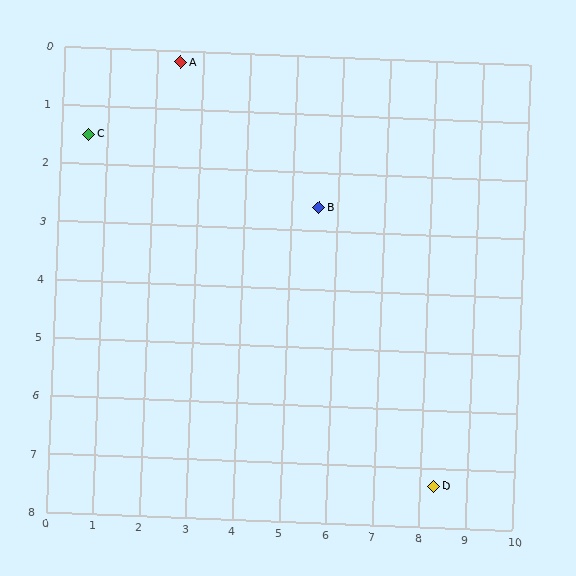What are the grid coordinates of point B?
Point B is at approximately (5.6, 2.6).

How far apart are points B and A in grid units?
Points B and A are about 3.9 grid units apart.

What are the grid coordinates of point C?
Point C is at approximately (0.6, 1.5).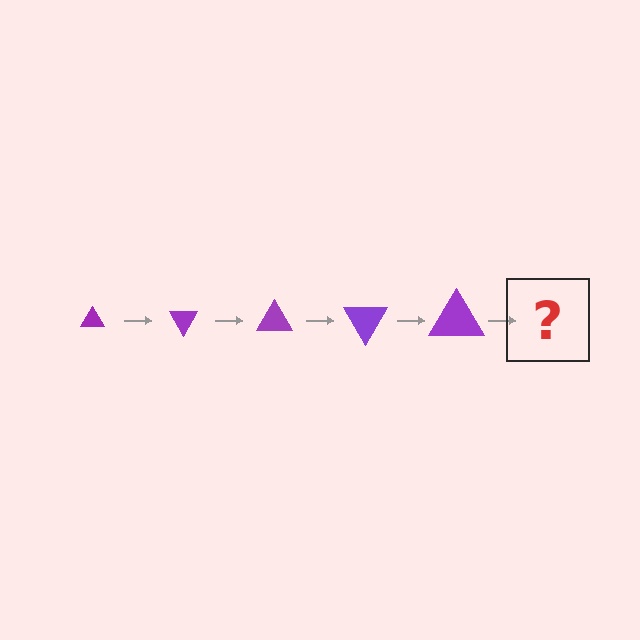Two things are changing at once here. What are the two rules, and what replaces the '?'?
The two rules are that the triangle grows larger each step and it rotates 60 degrees each step. The '?' should be a triangle, larger than the previous one and rotated 300 degrees from the start.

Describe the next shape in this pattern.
It should be a triangle, larger than the previous one and rotated 300 degrees from the start.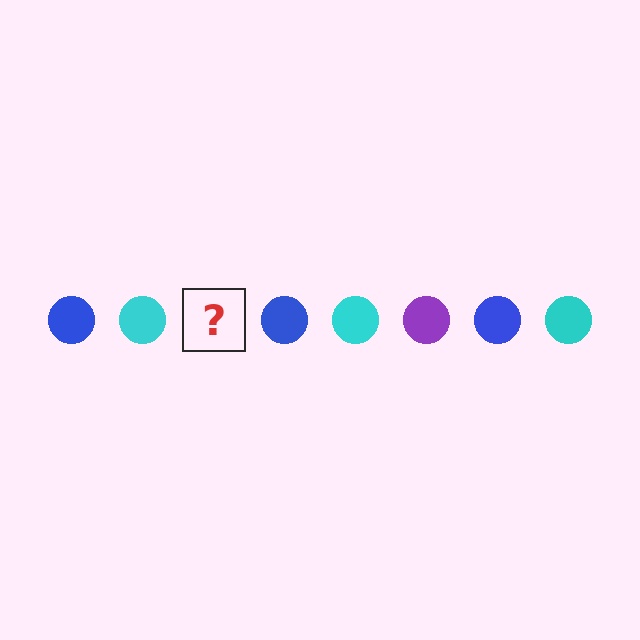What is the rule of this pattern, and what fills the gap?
The rule is that the pattern cycles through blue, cyan, purple circles. The gap should be filled with a purple circle.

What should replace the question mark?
The question mark should be replaced with a purple circle.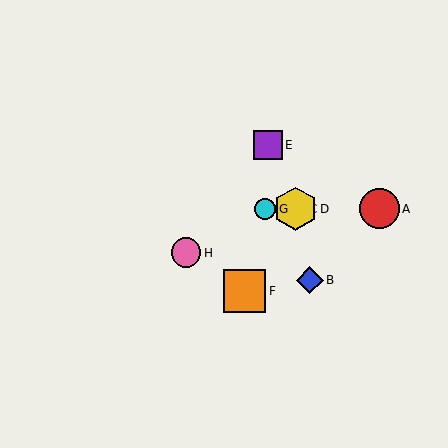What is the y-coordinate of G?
Object G is at y≈209.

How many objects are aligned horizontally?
4 objects (A, C, D, G) are aligned horizontally.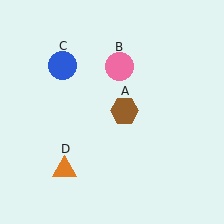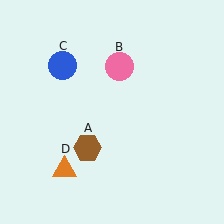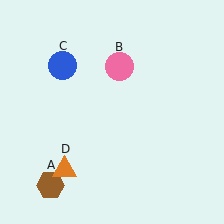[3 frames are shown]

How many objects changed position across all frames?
1 object changed position: brown hexagon (object A).